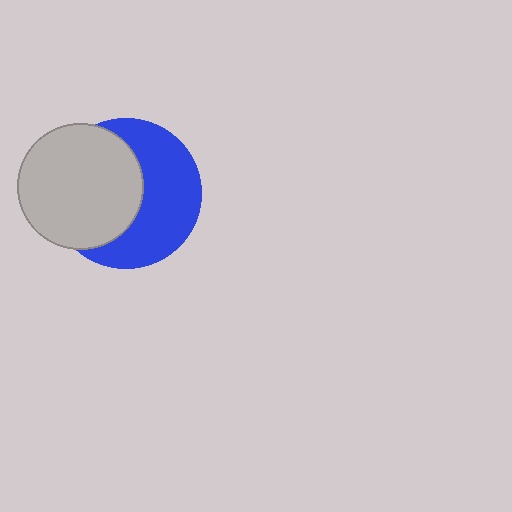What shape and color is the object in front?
The object in front is a light gray circle.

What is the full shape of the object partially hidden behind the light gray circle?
The partially hidden object is a blue circle.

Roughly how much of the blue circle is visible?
About half of it is visible (roughly 51%).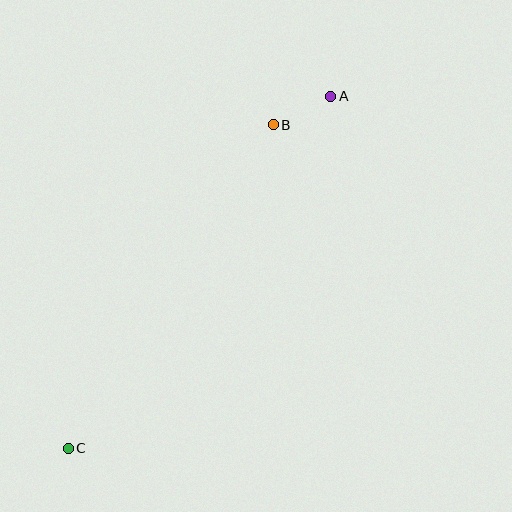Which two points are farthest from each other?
Points A and C are farthest from each other.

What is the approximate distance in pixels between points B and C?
The distance between B and C is approximately 383 pixels.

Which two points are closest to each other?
Points A and B are closest to each other.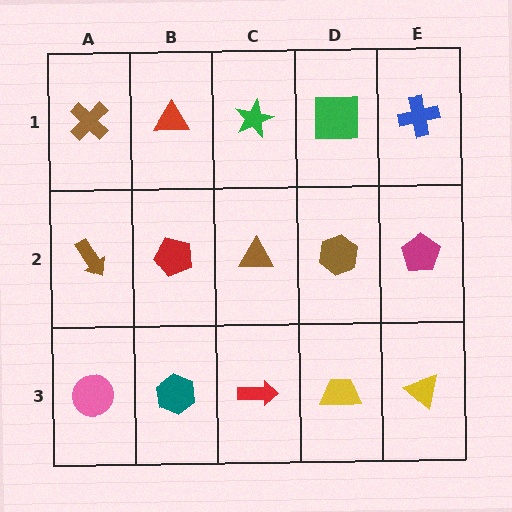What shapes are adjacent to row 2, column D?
A green square (row 1, column D), a yellow trapezoid (row 3, column D), a brown triangle (row 2, column C), a magenta pentagon (row 2, column E).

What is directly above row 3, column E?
A magenta pentagon.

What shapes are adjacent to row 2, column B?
A red triangle (row 1, column B), a teal hexagon (row 3, column B), a brown arrow (row 2, column A), a brown triangle (row 2, column C).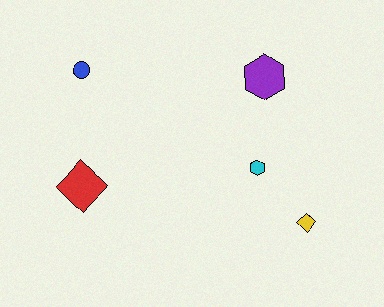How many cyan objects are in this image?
There is 1 cyan object.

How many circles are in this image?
There is 1 circle.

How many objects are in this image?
There are 5 objects.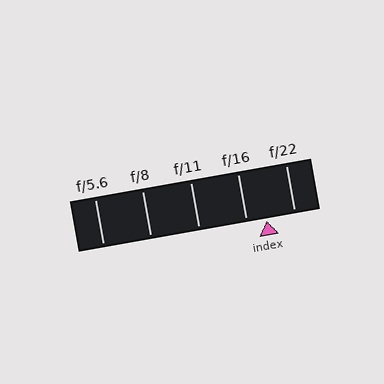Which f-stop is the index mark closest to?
The index mark is closest to f/16.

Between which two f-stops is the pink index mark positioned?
The index mark is between f/16 and f/22.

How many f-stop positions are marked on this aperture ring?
There are 5 f-stop positions marked.